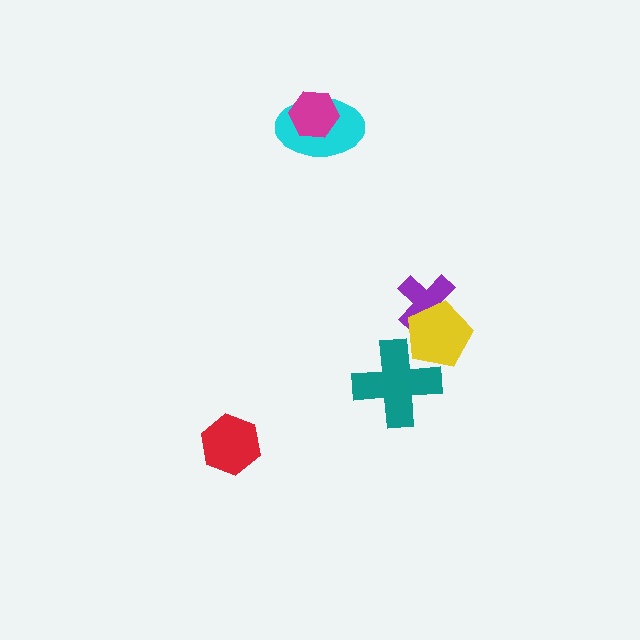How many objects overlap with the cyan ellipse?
1 object overlaps with the cyan ellipse.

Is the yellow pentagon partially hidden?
Yes, it is partially covered by another shape.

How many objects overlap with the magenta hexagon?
1 object overlaps with the magenta hexagon.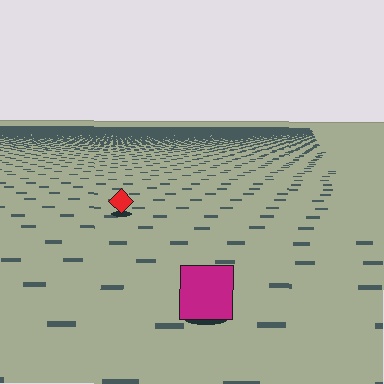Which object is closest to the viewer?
The magenta square is closest. The texture marks near it are larger and more spread out.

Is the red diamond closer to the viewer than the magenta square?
No. The magenta square is closer — you can tell from the texture gradient: the ground texture is coarser near it.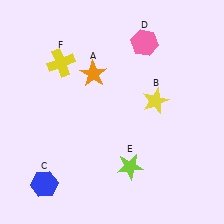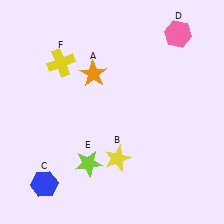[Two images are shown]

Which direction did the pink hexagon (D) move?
The pink hexagon (D) moved right.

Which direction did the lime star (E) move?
The lime star (E) moved left.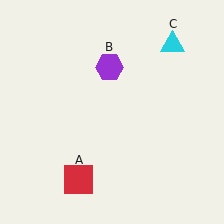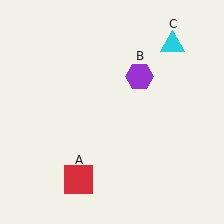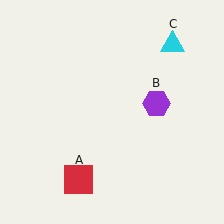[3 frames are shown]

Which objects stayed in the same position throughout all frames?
Red square (object A) and cyan triangle (object C) remained stationary.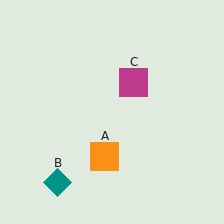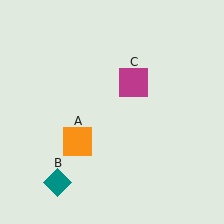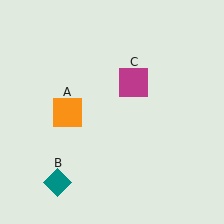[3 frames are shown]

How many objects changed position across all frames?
1 object changed position: orange square (object A).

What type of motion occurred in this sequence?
The orange square (object A) rotated clockwise around the center of the scene.